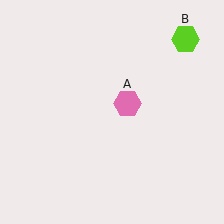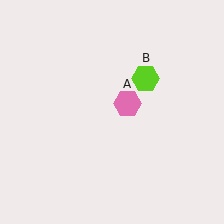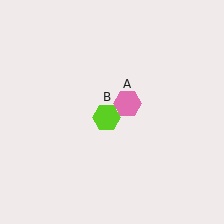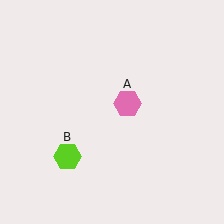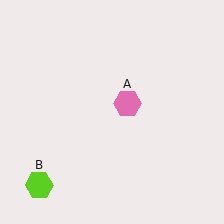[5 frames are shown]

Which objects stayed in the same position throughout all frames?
Pink hexagon (object A) remained stationary.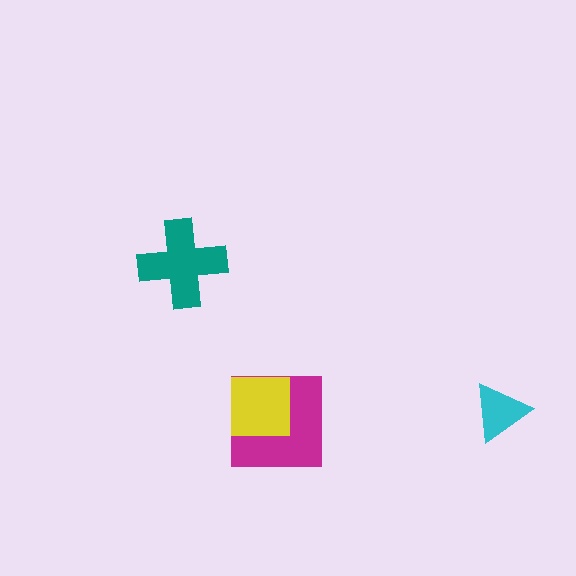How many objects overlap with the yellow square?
1 object overlaps with the yellow square.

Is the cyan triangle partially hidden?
No, no other shape covers it.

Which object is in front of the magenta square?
The yellow square is in front of the magenta square.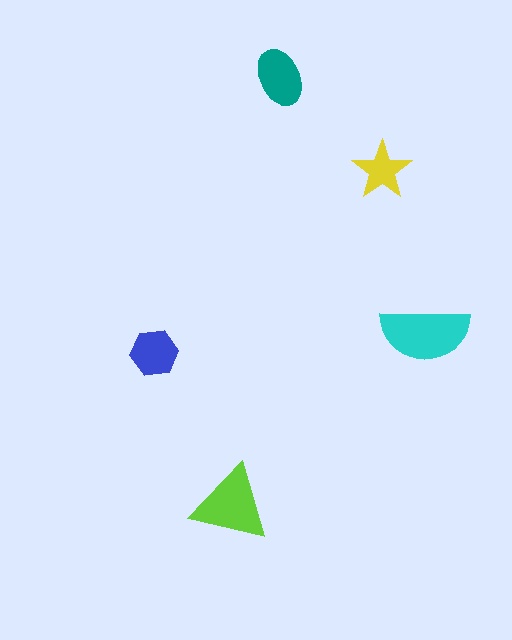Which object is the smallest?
The yellow star.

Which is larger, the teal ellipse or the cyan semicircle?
The cyan semicircle.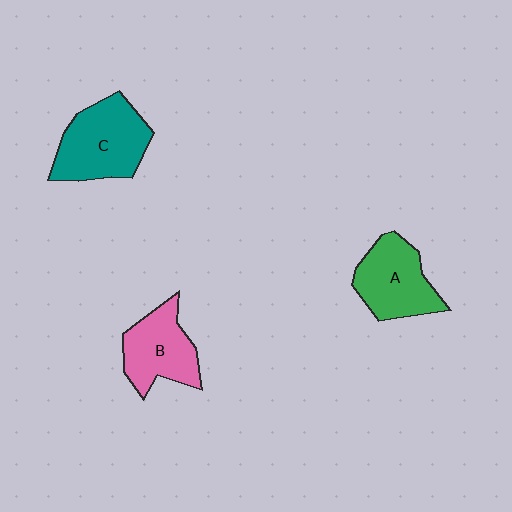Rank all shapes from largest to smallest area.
From largest to smallest: C (teal), A (green), B (pink).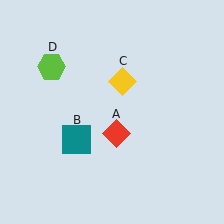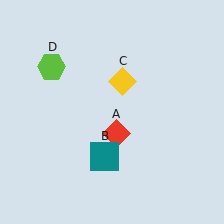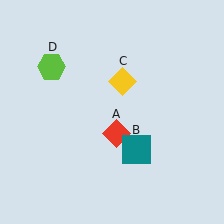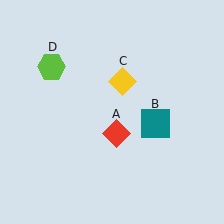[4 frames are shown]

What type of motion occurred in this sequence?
The teal square (object B) rotated counterclockwise around the center of the scene.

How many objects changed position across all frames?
1 object changed position: teal square (object B).